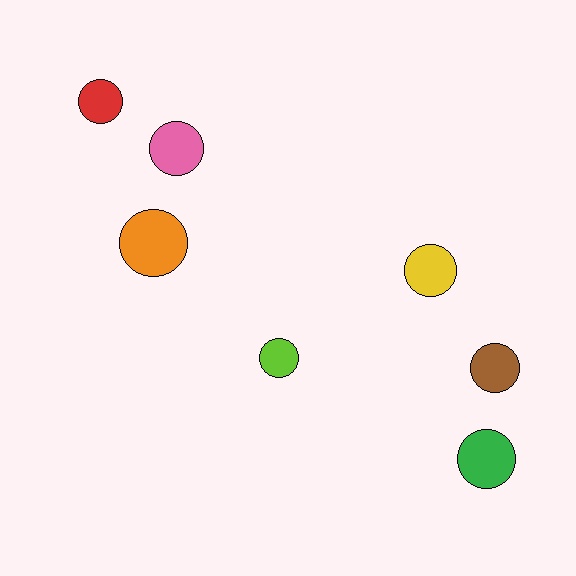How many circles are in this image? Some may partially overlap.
There are 7 circles.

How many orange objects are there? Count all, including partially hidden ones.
There is 1 orange object.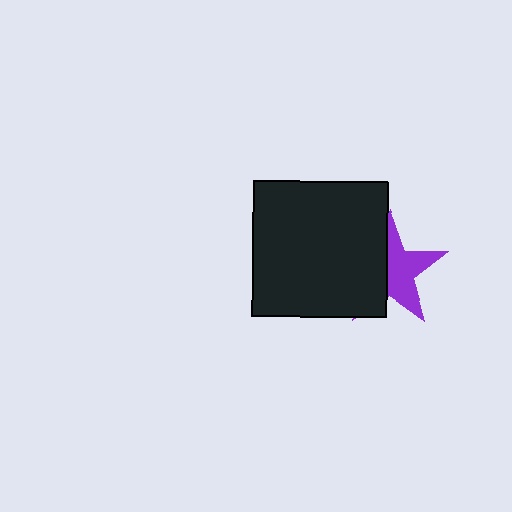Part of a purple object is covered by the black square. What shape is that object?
It is a star.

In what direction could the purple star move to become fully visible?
The purple star could move right. That would shift it out from behind the black square entirely.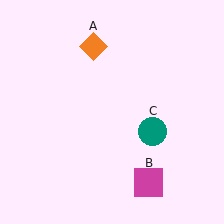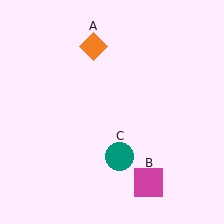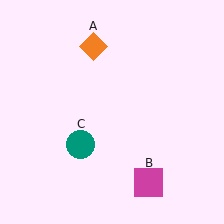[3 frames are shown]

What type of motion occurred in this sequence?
The teal circle (object C) rotated clockwise around the center of the scene.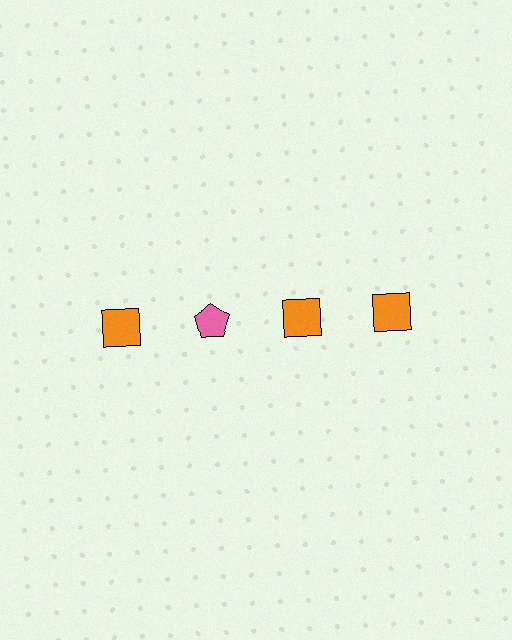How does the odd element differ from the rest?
It differs in both color (pink instead of orange) and shape (pentagon instead of square).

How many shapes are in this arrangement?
There are 4 shapes arranged in a grid pattern.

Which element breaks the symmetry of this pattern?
The pink pentagon in the top row, second from left column breaks the symmetry. All other shapes are orange squares.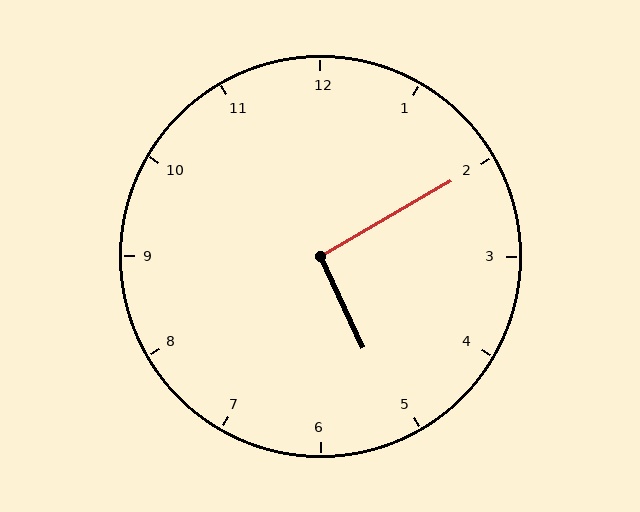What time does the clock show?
5:10.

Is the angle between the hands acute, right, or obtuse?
It is right.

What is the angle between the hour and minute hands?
Approximately 95 degrees.